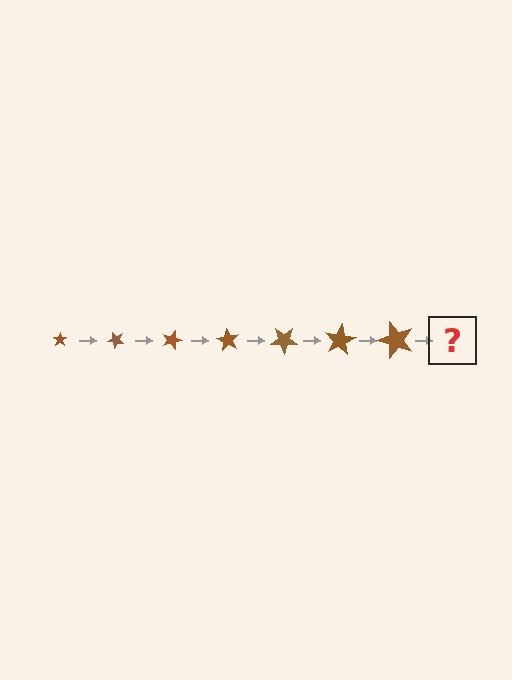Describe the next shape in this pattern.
It should be a star, larger than the previous one and rotated 315 degrees from the start.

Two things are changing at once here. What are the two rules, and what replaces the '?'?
The two rules are that the star grows larger each step and it rotates 45 degrees each step. The '?' should be a star, larger than the previous one and rotated 315 degrees from the start.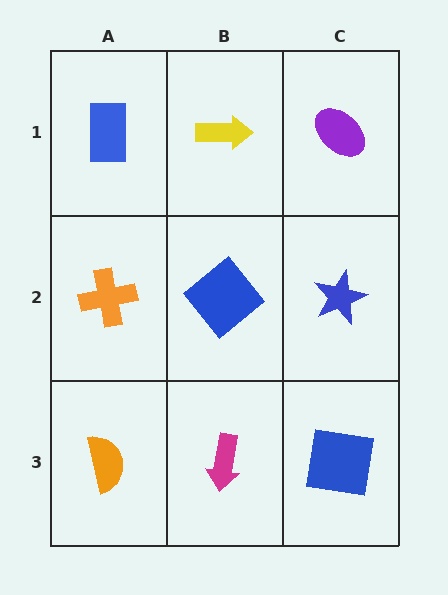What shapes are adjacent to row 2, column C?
A purple ellipse (row 1, column C), a blue square (row 3, column C), a blue diamond (row 2, column B).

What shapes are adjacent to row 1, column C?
A blue star (row 2, column C), a yellow arrow (row 1, column B).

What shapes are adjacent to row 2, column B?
A yellow arrow (row 1, column B), a magenta arrow (row 3, column B), an orange cross (row 2, column A), a blue star (row 2, column C).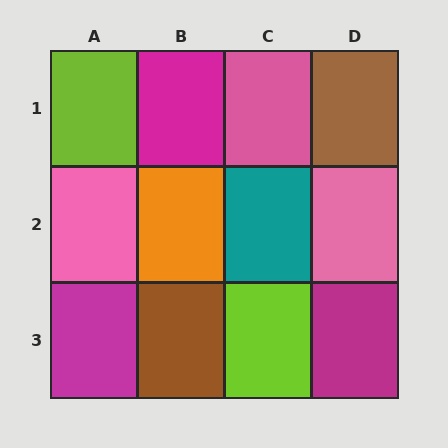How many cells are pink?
3 cells are pink.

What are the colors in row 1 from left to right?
Lime, magenta, pink, brown.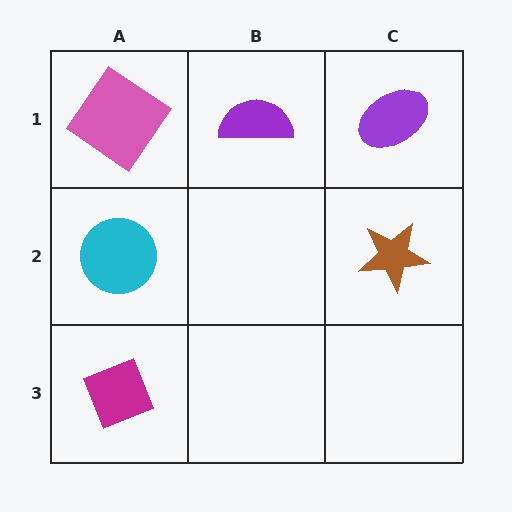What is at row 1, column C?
A purple ellipse.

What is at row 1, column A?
A pink diamond.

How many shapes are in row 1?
3 shapes.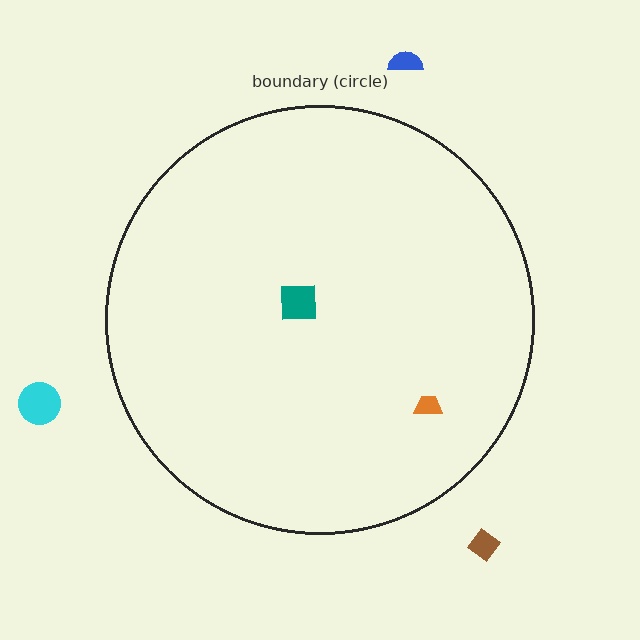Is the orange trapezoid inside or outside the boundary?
Inside.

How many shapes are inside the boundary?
2 inside, 3 outside.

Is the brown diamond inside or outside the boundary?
Outside.